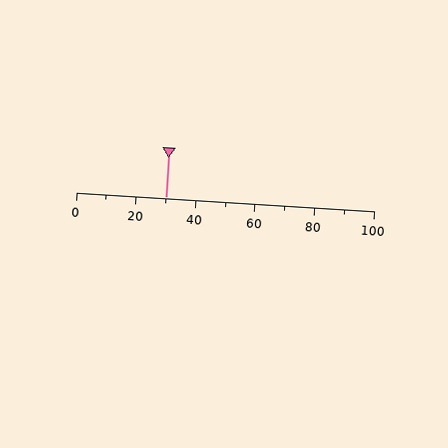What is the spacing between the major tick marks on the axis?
The major ticks are spaced 20 apart.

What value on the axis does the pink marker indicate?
The marker indicates approximately 30.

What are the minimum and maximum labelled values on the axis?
The axis runs from 0 to 100.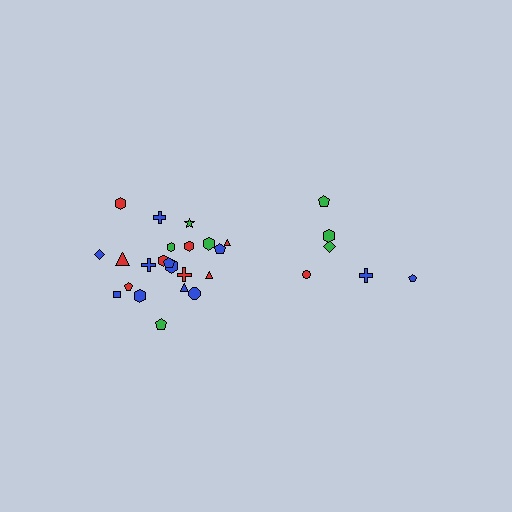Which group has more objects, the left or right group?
The left group.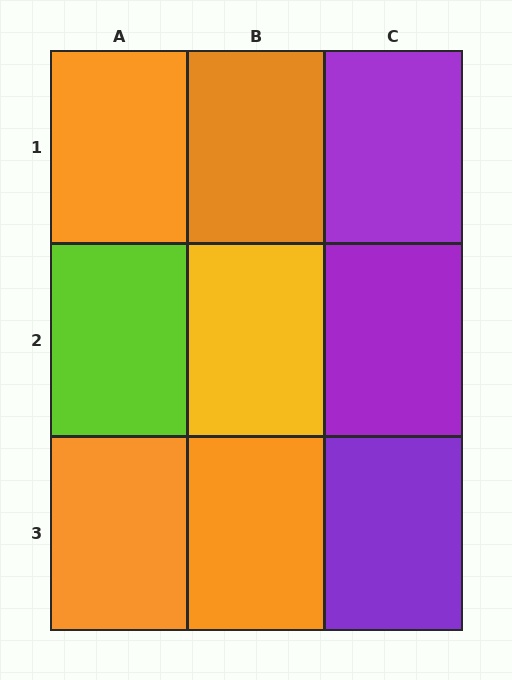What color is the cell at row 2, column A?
Lime.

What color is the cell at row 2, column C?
Purple.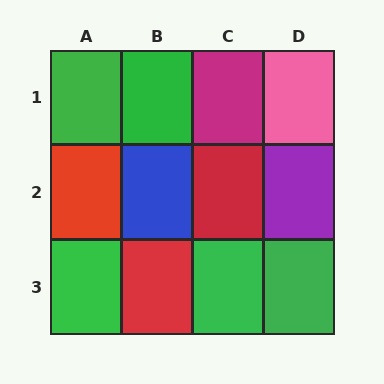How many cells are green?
5 cells are green.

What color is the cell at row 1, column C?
Magenta.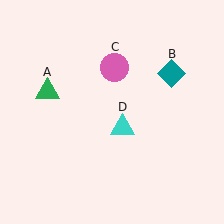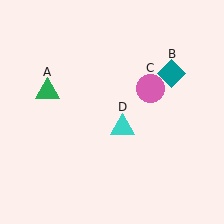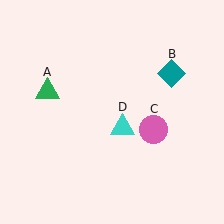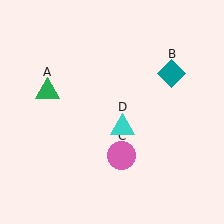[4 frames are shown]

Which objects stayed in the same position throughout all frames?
Green triangle (object A) and teal diamond (object B) and cyan triangle (object D) remained stationary.